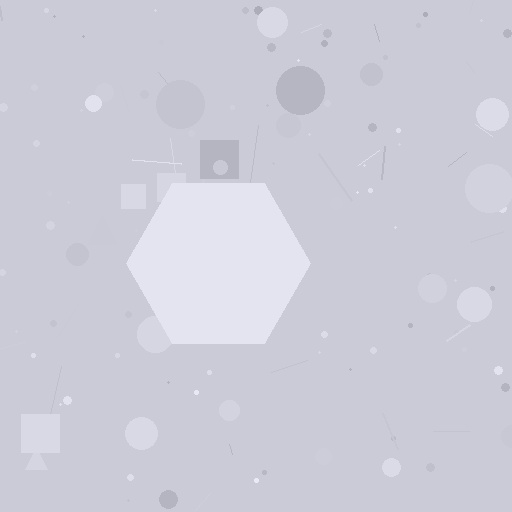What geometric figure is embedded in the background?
A hexagon is embedded in the background.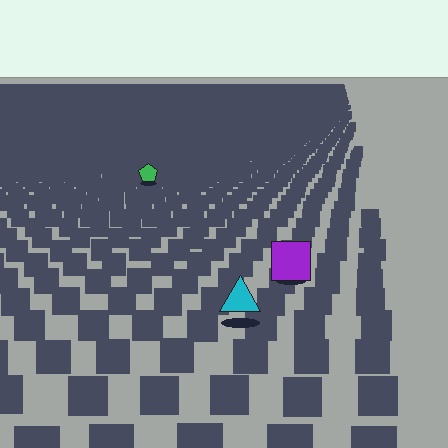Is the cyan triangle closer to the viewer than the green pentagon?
Yes. The cyan triangle is closer — you can tell from the texture gradient: the ground texture is coarser near it.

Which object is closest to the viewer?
The cyan triangle is closest. The texture marks near it are larger and more spread out.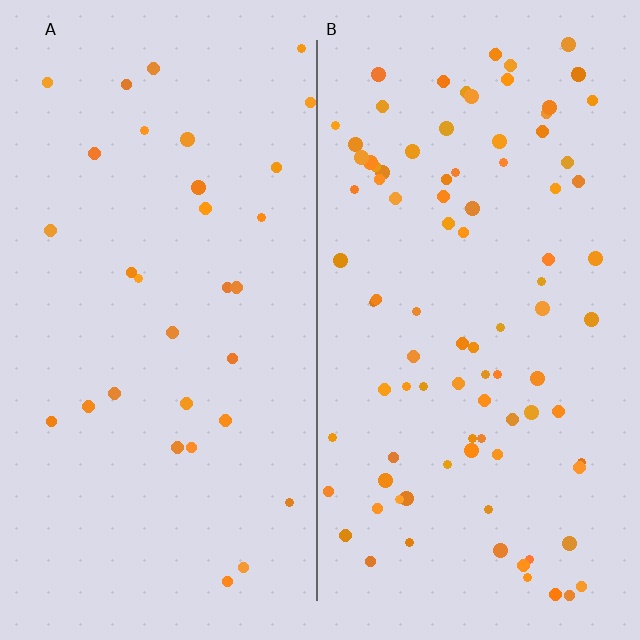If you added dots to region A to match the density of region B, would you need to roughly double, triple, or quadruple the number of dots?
Approximately triple.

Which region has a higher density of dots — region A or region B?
B (the right).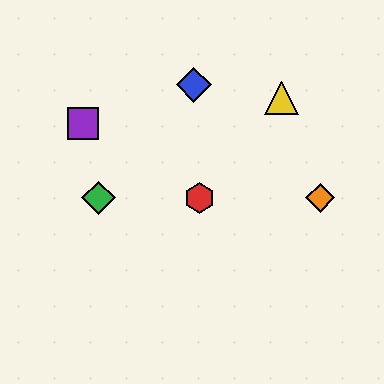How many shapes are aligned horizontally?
3 shapes (the red hexagon, the green diamond, the orange diamond) are aligned horizontally.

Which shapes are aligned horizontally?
The red hexagon, the green diamond, the orange diamond are aligned horizontally.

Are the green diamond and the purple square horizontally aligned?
No, the green diamond is at y≈198 and the purple square is at y≈123.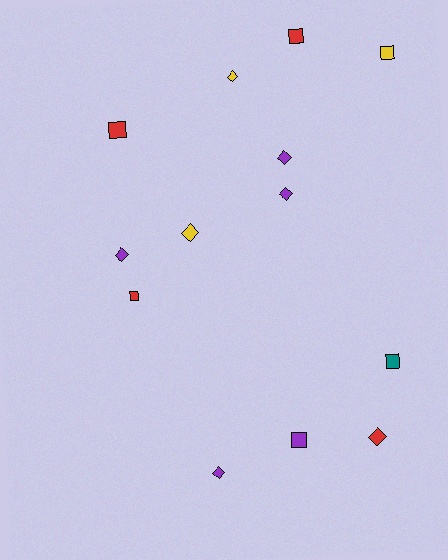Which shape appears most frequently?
Diamond, with 7 objects.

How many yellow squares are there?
There is 1 yellow square.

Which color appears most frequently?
Purple, with 5 objects.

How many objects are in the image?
There are 13 objects.